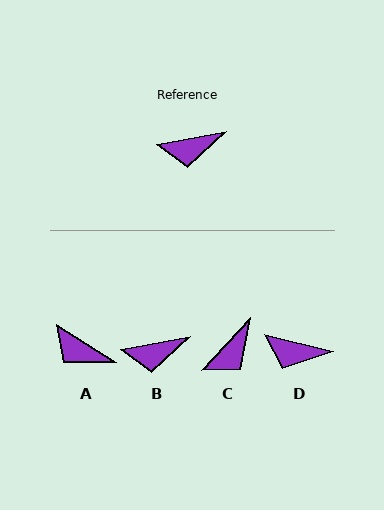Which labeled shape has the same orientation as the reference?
B.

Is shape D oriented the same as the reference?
No, it is off by about 24 degrees.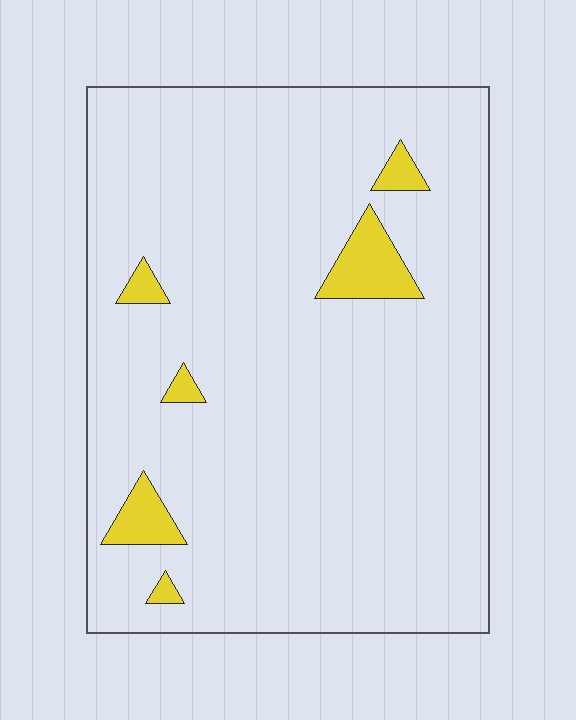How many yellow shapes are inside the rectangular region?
6.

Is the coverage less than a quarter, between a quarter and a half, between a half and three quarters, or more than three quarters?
Less than a quarter.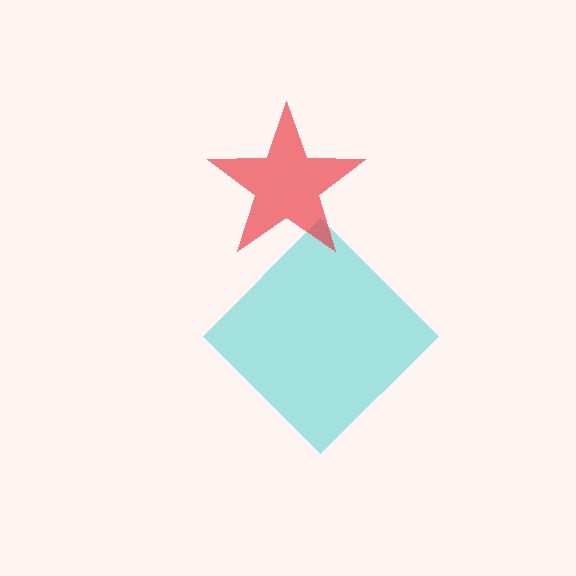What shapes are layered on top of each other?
The layered shapes are: a cyan diamond, a red star.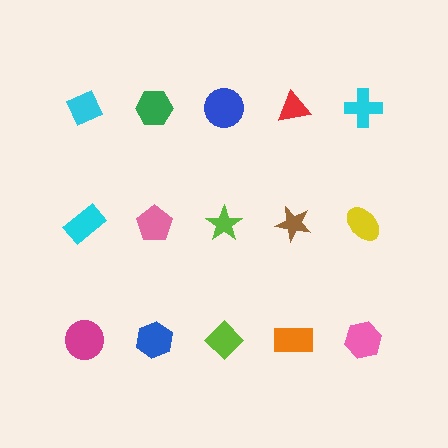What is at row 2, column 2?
A pink pentagon.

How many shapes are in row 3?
5 shapes.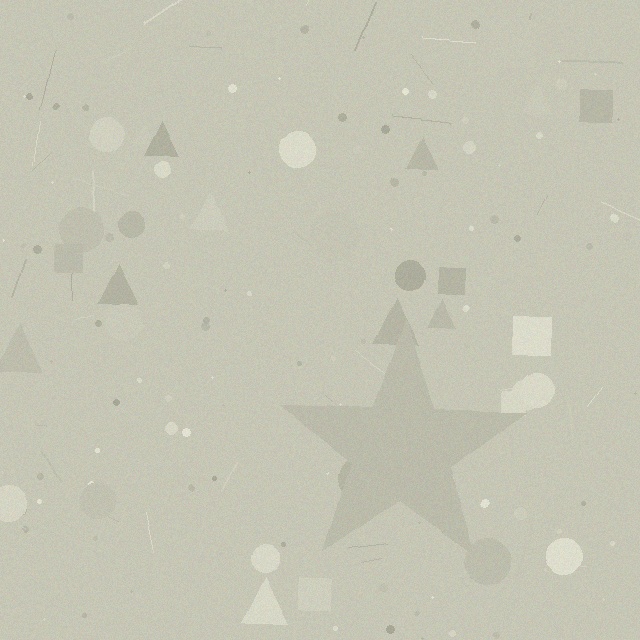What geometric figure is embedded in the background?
A star is embedded in the background.